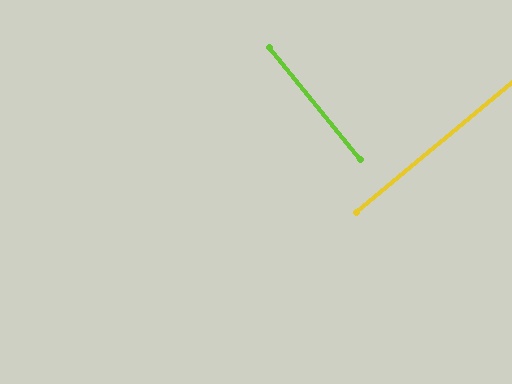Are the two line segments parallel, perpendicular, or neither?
Perpendicular — they meet at approximately 89°.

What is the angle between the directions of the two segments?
Approximately 89 degrees.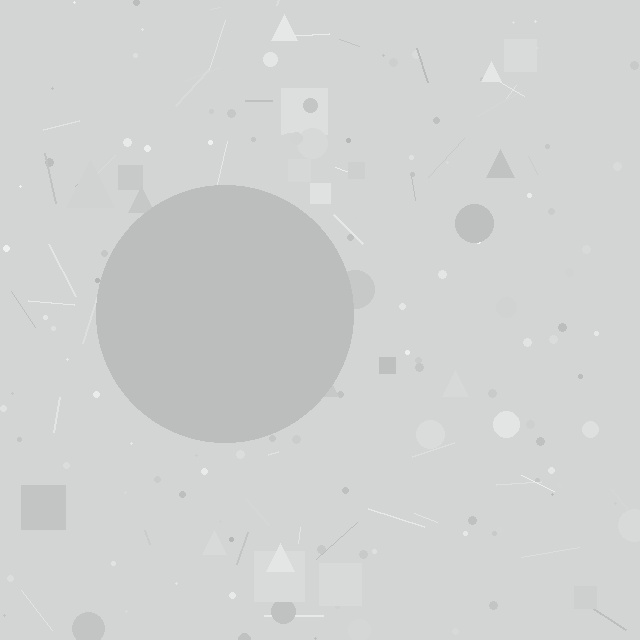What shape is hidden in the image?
A circle is hidden in the image.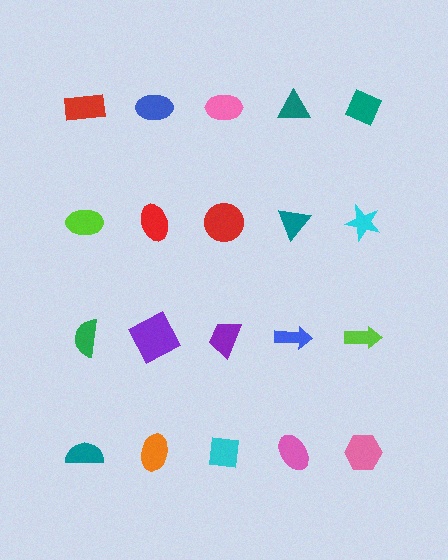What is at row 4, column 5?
A pink hexagon.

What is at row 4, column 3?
A cyan square.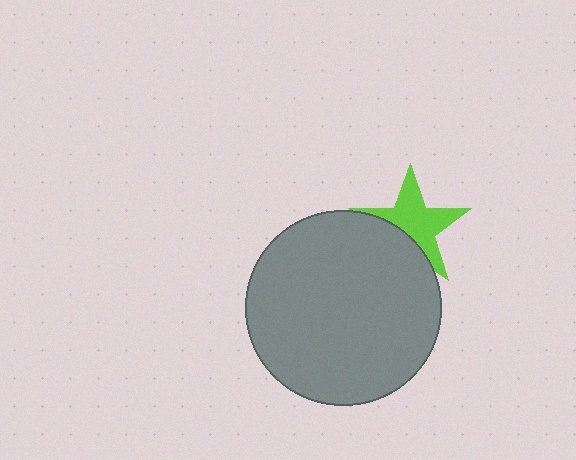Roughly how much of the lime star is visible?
About half of it is visible (roughly 65%).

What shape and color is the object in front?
The object in front is a gray circle.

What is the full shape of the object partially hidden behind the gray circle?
The partially hidden object is a lime star.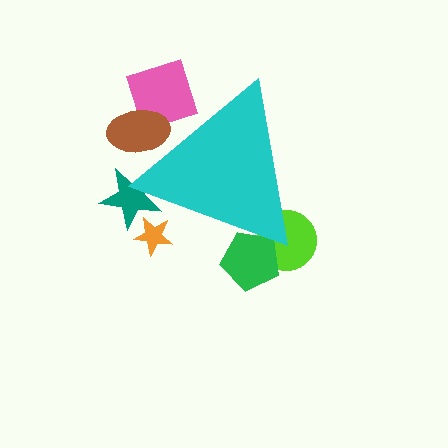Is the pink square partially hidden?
Yes, the pink square is partially hidden behind the cyan triangle.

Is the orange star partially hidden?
Yes, the orange star is partially hidden behind the cyan triangle.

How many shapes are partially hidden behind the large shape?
6 shapes are partially hidden.